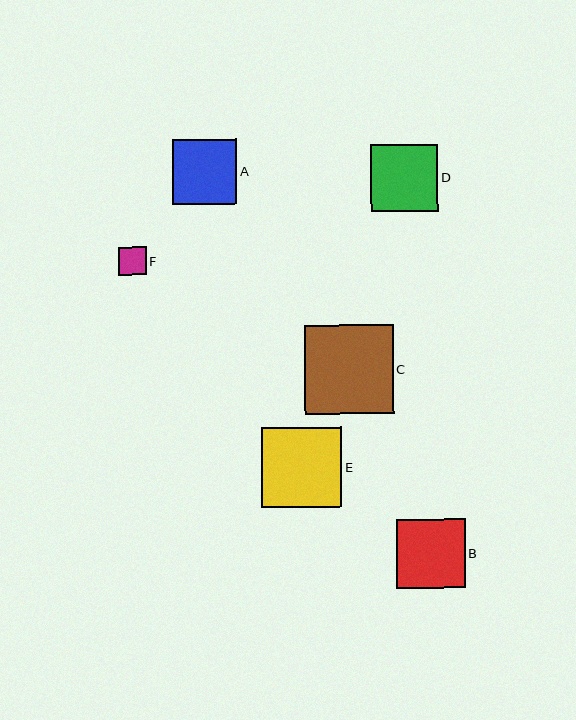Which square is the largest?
Square C is the largest with a size of approximately 89 pixels.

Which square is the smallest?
Square F is the smallest with a size of approximately 28 pixels.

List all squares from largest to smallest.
From largest to smallest: C, E, B, D, A, F.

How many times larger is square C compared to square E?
Square C is approximately 1.1 times the size of square E.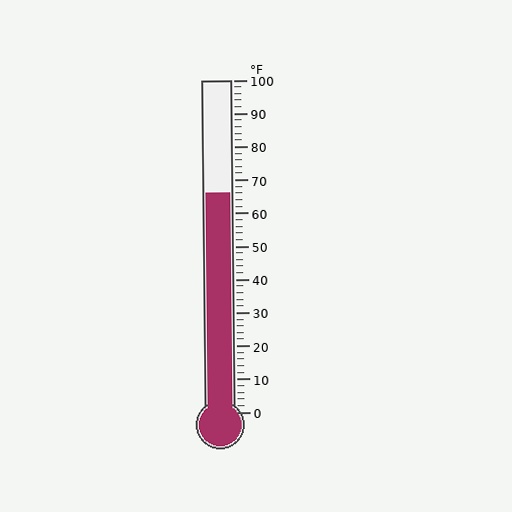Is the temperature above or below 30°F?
The temperature is above 30°F.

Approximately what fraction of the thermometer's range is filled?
The thermometer is filled to approximately 65% of its range.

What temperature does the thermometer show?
The thermometer shows approximately 66°F.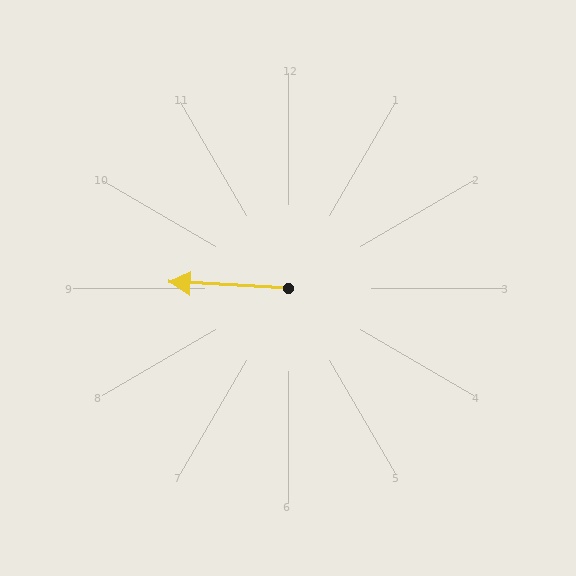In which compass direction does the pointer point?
West.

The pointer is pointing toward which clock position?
Roughly 9 o'clock.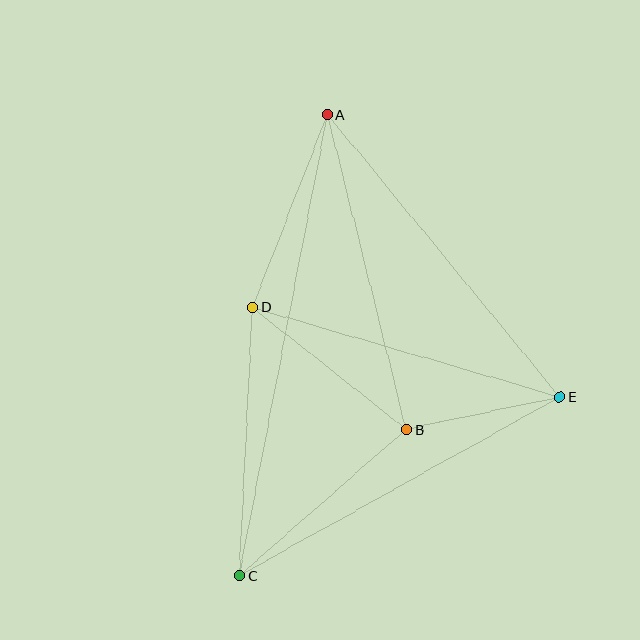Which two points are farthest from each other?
Points A and C are farthest from each other.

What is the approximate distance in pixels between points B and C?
The distance between B and C is approximately 222 pixels.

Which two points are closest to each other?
Points B and E are closest to each other.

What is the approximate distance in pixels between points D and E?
The distance between D and E is approximately 320 pixels.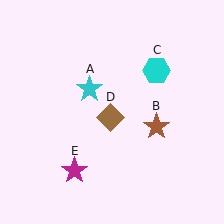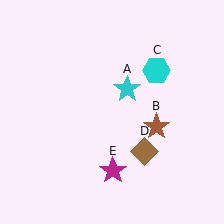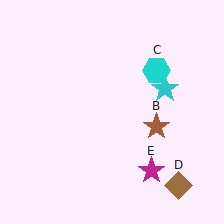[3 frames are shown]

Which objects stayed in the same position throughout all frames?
Brown star (object B) and cyan hexagon (object C) remained stationary.